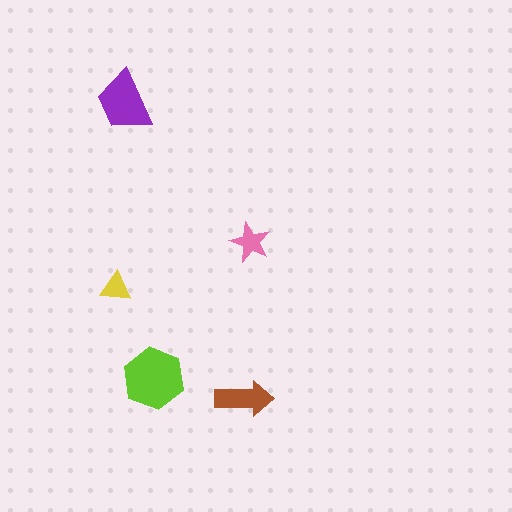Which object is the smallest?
The yellow triangle.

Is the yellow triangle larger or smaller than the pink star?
Smaller.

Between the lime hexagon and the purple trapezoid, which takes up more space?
The lime hexagon.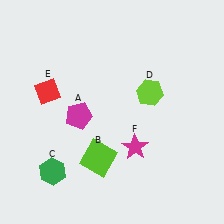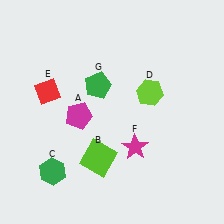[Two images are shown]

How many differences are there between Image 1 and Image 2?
There is 1 difference between the two images.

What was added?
A green pentagon (G) was added in Image 2.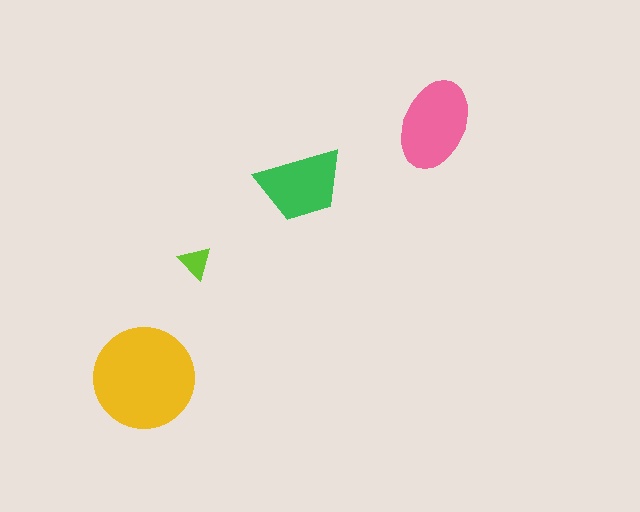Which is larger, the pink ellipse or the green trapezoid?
The pink ellipse.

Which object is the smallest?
The lime triangle.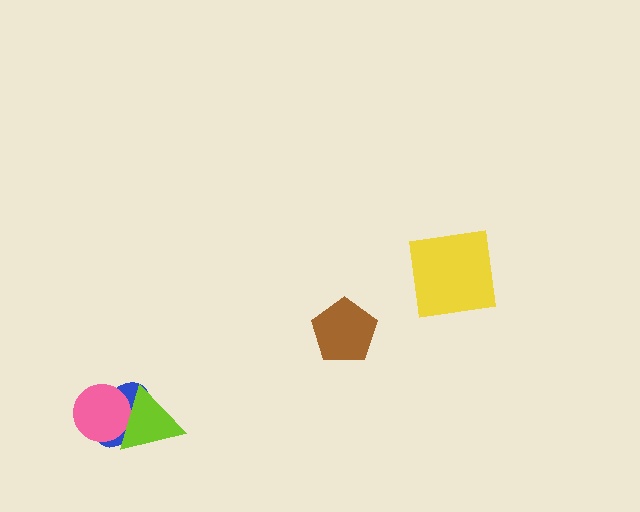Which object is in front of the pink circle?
The lime triangle is in front of the pink circle.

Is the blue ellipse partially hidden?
Yes, it is partially covered by another shape.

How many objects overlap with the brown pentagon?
0 objects overlap with the brown pentagon.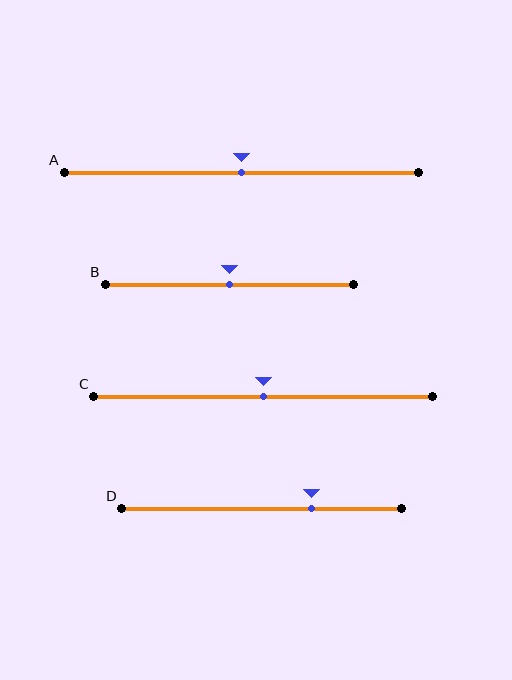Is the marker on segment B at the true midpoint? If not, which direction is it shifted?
Yes, the marker on segment B is at the true midpoint.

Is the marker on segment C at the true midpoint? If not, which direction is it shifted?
Yes, the marker on segment C is at the true midpoint.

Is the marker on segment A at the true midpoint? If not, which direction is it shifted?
Yes, the marker on segment A is at the true midpoint.